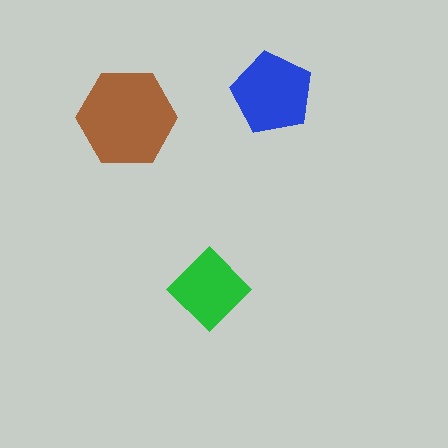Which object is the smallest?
The green diamond.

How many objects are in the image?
There are 3 objects in the image.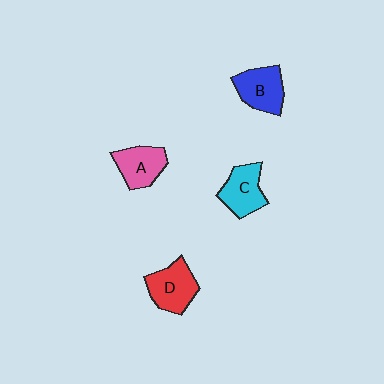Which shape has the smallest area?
Shape A (pink).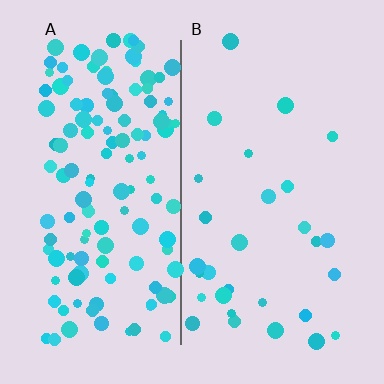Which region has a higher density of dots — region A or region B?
A (the left).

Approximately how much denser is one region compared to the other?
Approximately 4.4× — region A over region B.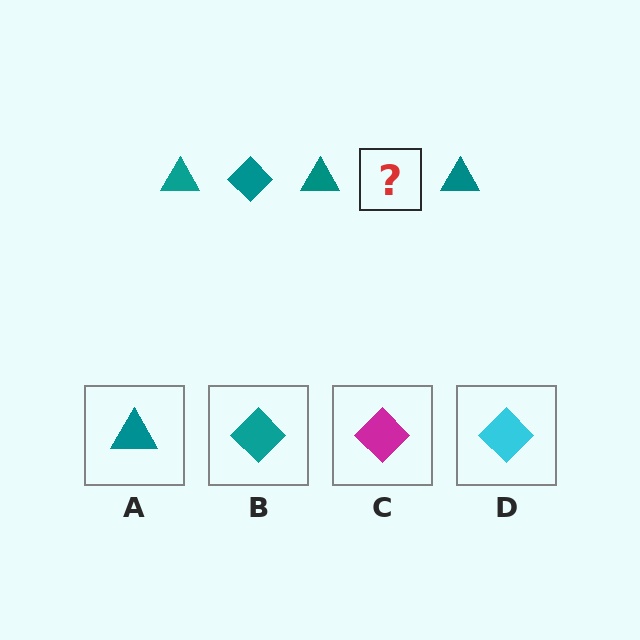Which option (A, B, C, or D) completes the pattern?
B.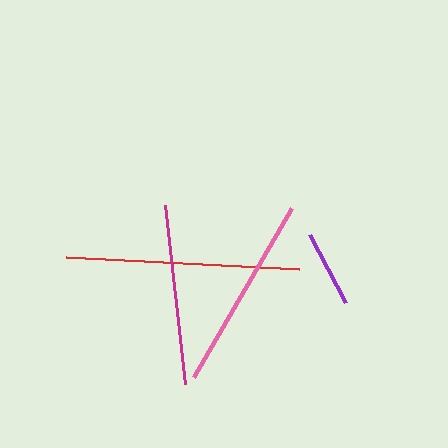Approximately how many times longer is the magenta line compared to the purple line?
The magenta line is approximately 2.4 times the length of the purple line.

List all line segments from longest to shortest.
From longest to shortest: red, pink, magenta, purple.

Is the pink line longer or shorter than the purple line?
The pink line is longer than the purple line.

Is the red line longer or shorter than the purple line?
The red line is longer than the purple line.